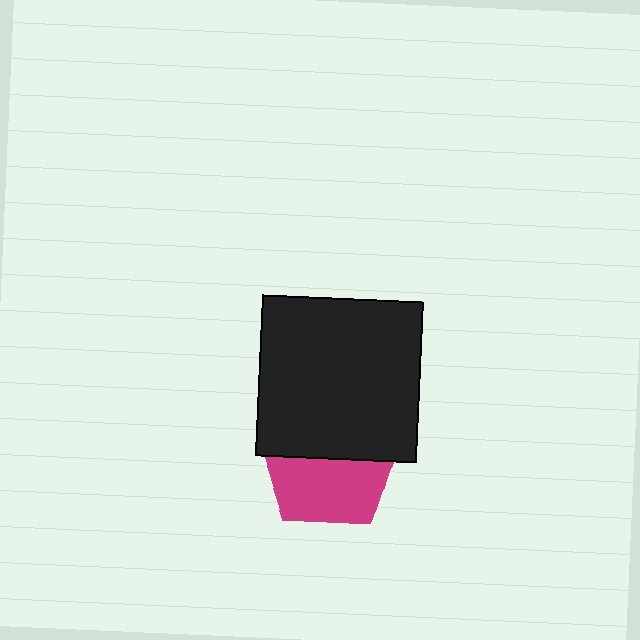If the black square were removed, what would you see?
You would see the complete magenta pentagon.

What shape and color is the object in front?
The object in front is a black square.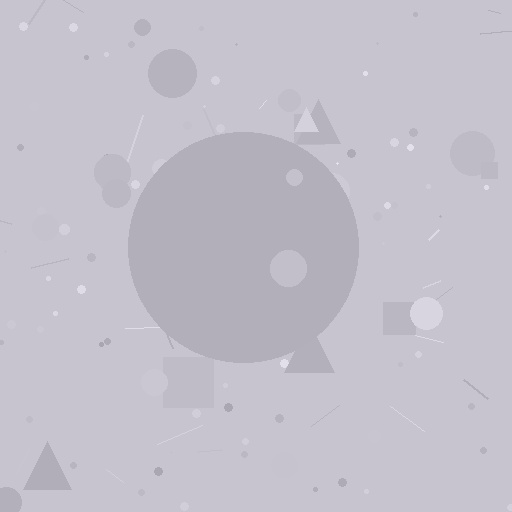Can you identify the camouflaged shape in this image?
The camouflaged shape is a circle.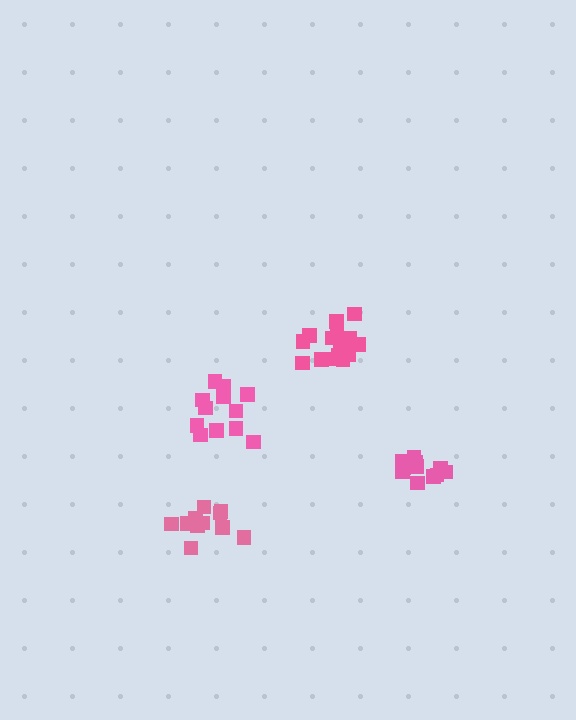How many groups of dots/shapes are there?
There are 4 groups.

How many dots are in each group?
Group 1: 16 dots, Group 2: 12 dots, Group 3: 12 dots, Group 4: 11 dots (51 total).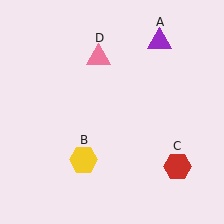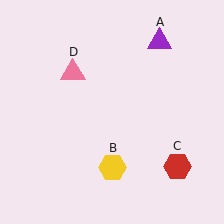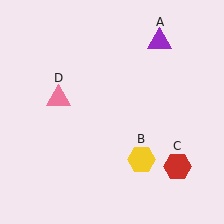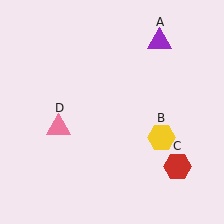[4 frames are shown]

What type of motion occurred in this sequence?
The yellow hexagon (object B), pink triangle (object D) rotated counterclockwise around the center of the scene.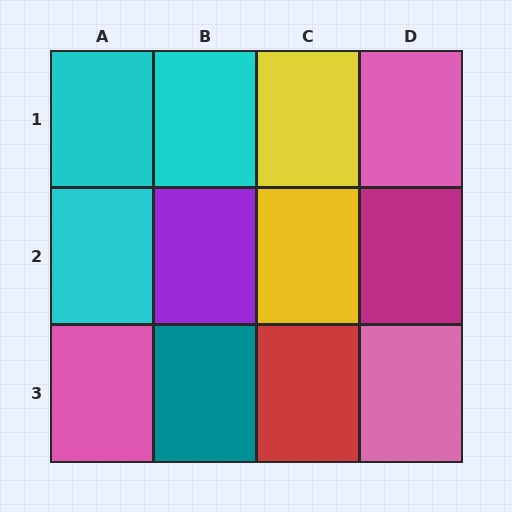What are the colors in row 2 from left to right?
Cyan, purple, yellow, magenta.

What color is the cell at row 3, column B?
Teal.